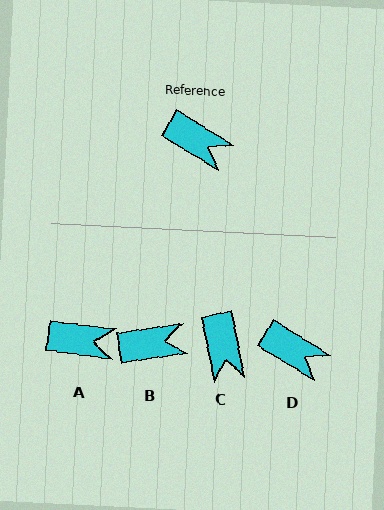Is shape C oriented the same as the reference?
No, it is off by about 47 degrees.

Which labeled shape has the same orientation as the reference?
D.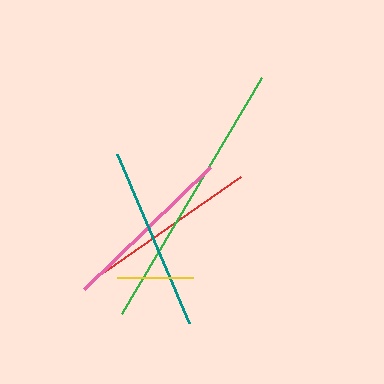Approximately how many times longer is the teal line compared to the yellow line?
The teal line is approximately 2.4 times the length of the yellow line.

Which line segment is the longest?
The green line is the longest at approximately 274 pixels.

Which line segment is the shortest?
The yellow line is the shortest at approximately 76 pixels.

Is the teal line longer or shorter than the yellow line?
The teal line is longer than the yellow line.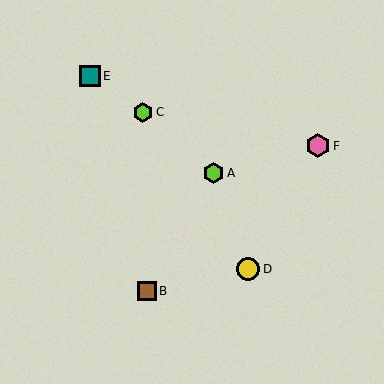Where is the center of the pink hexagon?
The center of the pink hexagon is at (318, 146).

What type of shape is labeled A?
Shape A is a lime hexagon.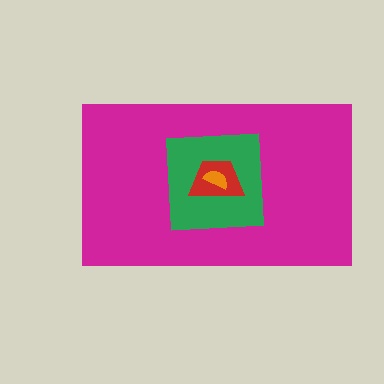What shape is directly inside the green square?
The red trapezoid.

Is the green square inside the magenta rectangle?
Yes.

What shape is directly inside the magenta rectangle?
The green square.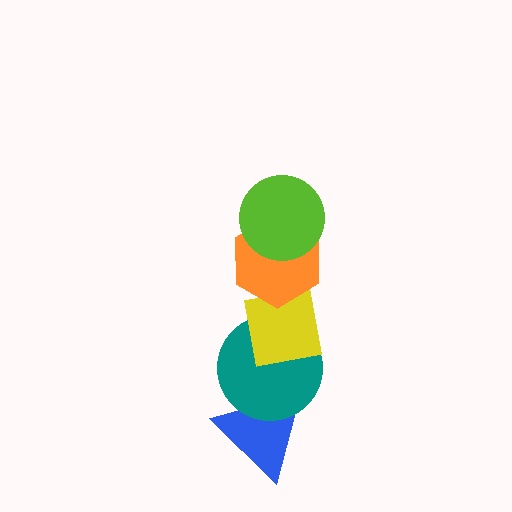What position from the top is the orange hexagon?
The orange hexagon is 2nd from the top.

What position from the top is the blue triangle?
The blue triangle is 5th from the top.